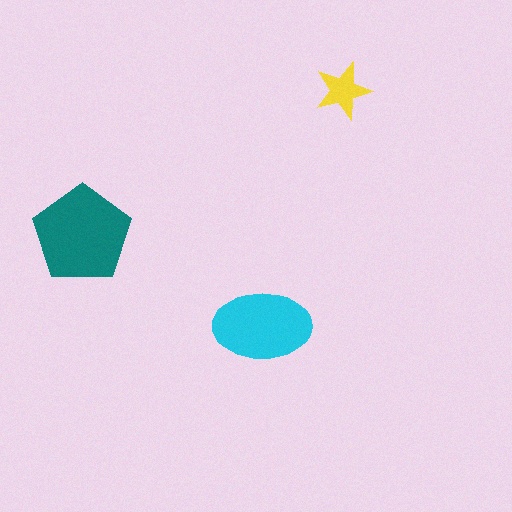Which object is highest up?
The yellow star is topmost.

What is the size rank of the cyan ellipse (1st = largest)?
2nd.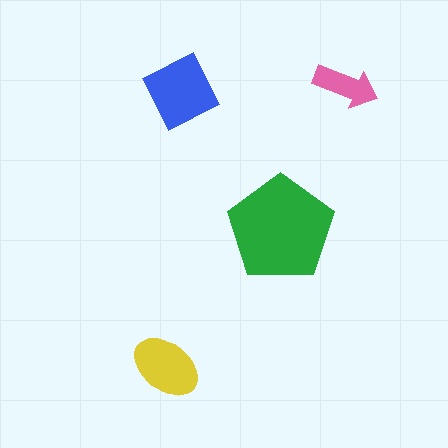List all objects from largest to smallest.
The green pentagon, the blue diamond, the yellow ellipse, the pink arrow.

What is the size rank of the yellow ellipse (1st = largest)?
3rd.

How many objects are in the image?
There are 4 objects in the image.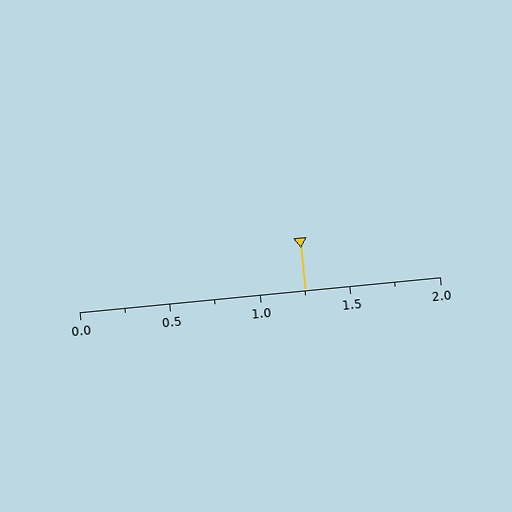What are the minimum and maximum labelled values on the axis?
The axis runs from 0.0 to 2.0.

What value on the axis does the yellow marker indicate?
The marker indicates approximately 1.25.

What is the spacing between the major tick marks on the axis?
The major ticks are spaced 0.5 apart.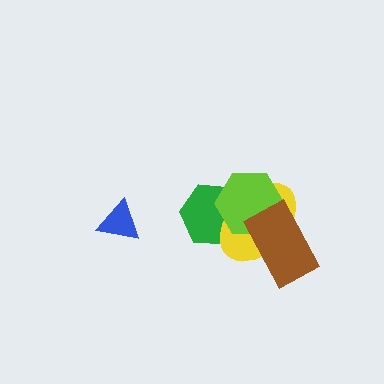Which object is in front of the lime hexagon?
The brown rectangle is in front of the lime hexagon.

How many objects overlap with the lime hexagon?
3 objects overlap with the lime hexagon.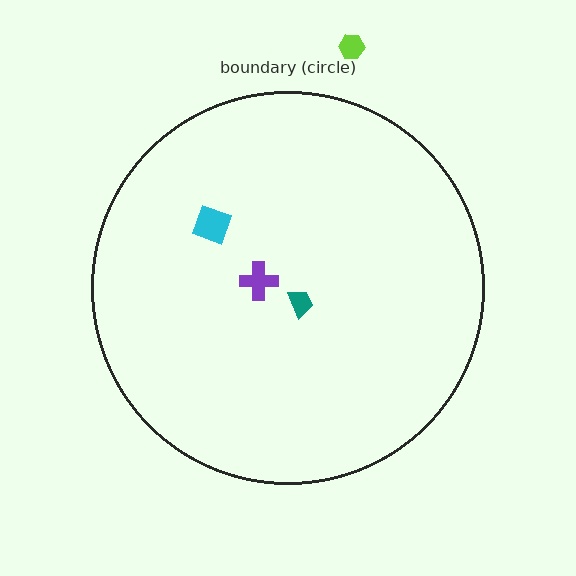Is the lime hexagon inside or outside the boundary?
Outside.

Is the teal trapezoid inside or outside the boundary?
Inside.